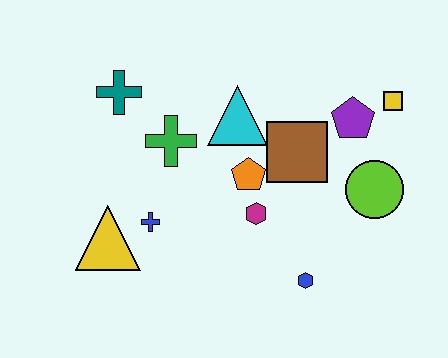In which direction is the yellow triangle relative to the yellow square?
The yellow triangle is to the left of the yellow square.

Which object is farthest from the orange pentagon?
The yellow square is farthest from the orange pentagon.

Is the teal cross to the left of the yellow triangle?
No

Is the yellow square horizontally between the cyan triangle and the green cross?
No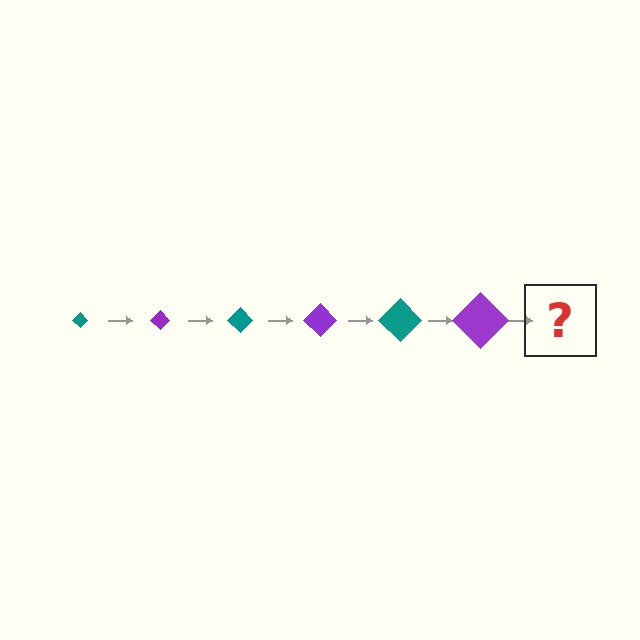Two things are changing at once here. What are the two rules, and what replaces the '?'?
The two rules are that the diamond grows larger each step and the color cycles through teal and purple. The '?' should be a teal diamond, larger than the previous one.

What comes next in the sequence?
The next element should be a teal diamond, larger than the previous one.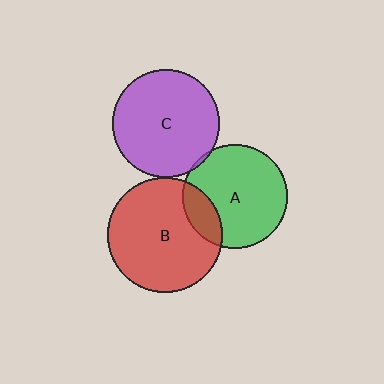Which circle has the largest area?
Circle B (red).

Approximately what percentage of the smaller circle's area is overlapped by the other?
Approximately 20%.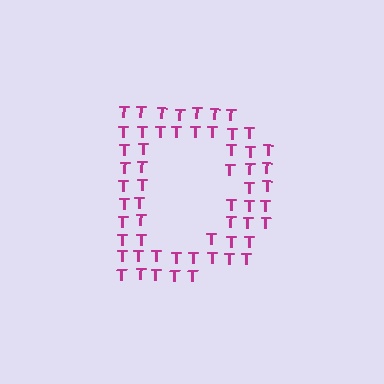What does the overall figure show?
The overall figure shows the letter D.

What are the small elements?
The small elements are letter T's.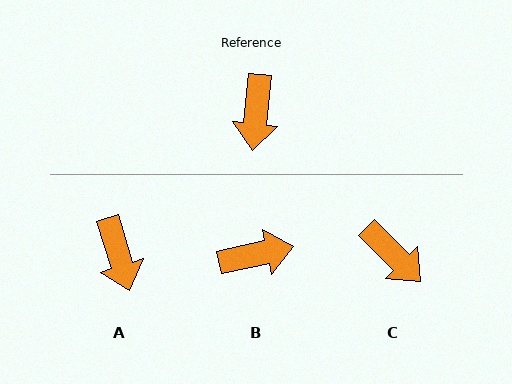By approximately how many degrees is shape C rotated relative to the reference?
Approximately 51 degrees counter-clockwise.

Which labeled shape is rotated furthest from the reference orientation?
B, about 108 degrees away.